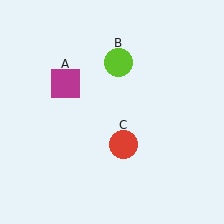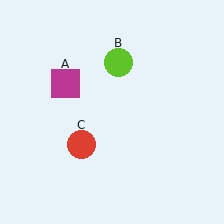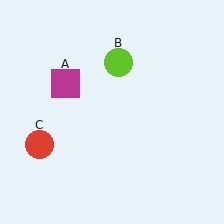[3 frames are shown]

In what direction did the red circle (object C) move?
The red circle (object C) moved left.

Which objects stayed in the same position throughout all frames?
Magenta square (object A) and lime circle (object B) remained stationary.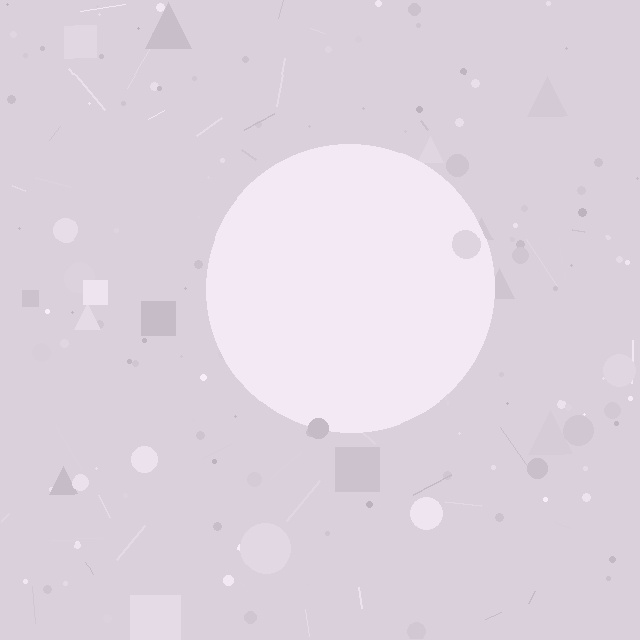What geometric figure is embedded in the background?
A circle is embedded in the background.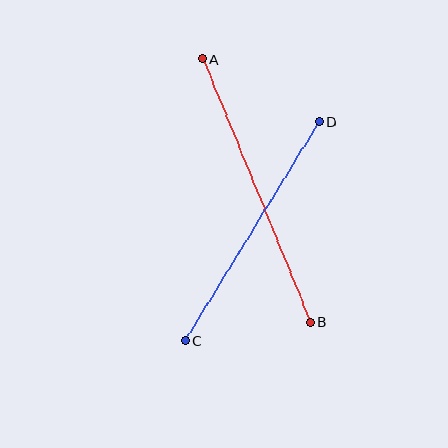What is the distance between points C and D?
The distance is approximately 257 pixels.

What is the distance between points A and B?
The distance is approximately 284 pixels.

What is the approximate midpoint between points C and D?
The midpoint is at approximately (253, 231) pixels.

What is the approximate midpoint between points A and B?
The midpoint is at approximately (256, 191) pixels.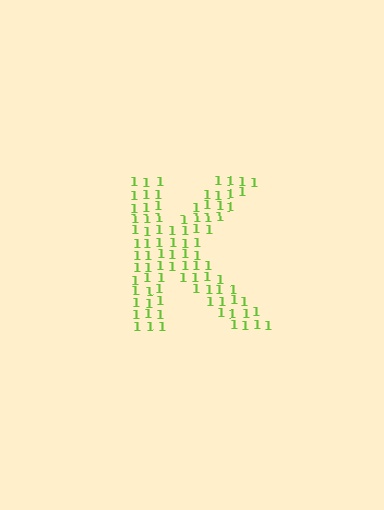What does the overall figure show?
The overall figure shows the letter K.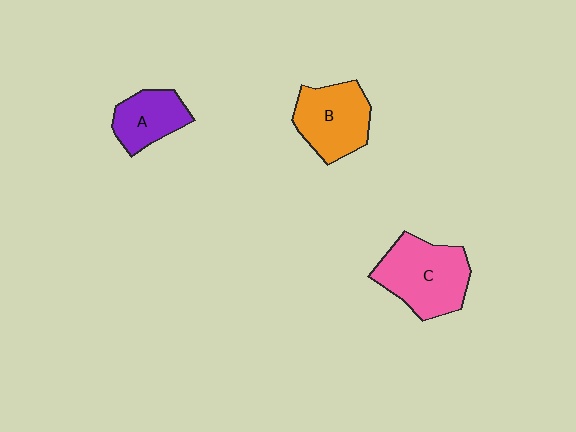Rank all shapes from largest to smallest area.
From largest to smallest: C (pink), B (orange), A (purple).